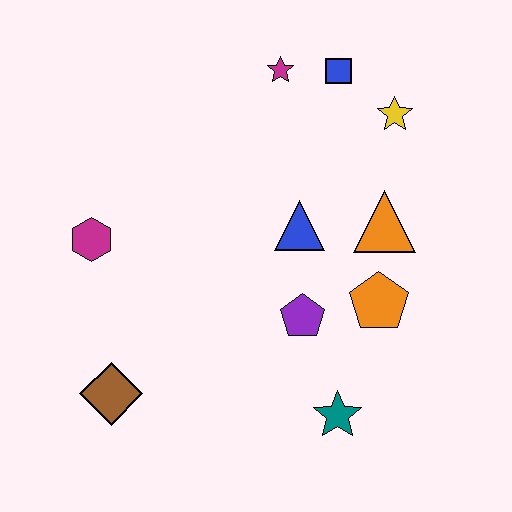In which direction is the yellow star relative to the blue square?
The yellow star is to the right of the blue square.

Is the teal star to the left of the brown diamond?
No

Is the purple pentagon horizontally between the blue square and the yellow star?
No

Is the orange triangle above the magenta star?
No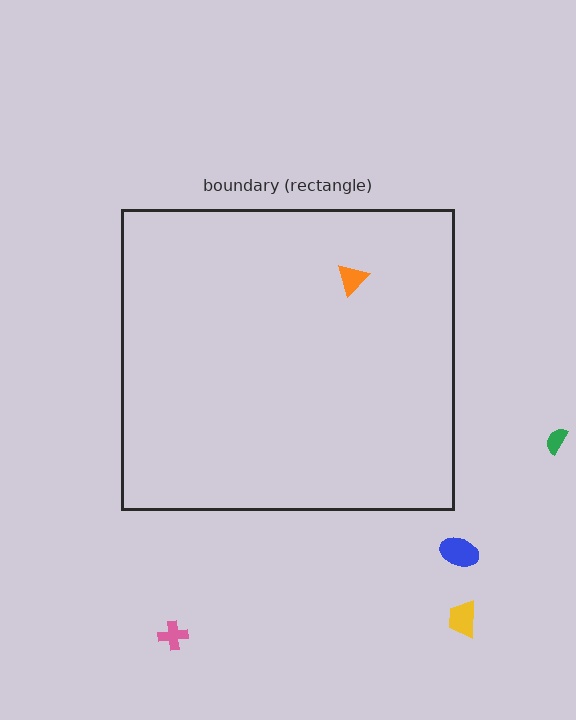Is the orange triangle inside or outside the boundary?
Inside.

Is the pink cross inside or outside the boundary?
Outside.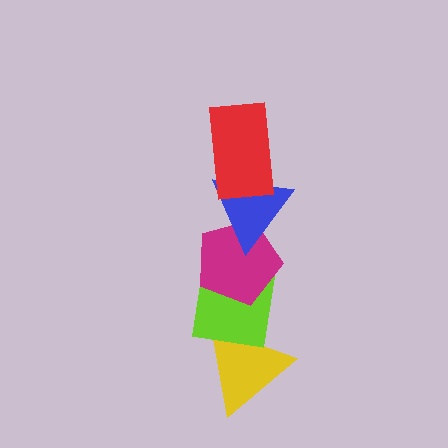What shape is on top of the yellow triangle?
The lime square is on top of the yellow triangle.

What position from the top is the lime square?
The lime square is 4th from the top.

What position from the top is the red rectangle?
The red rectangle is 1st from the top.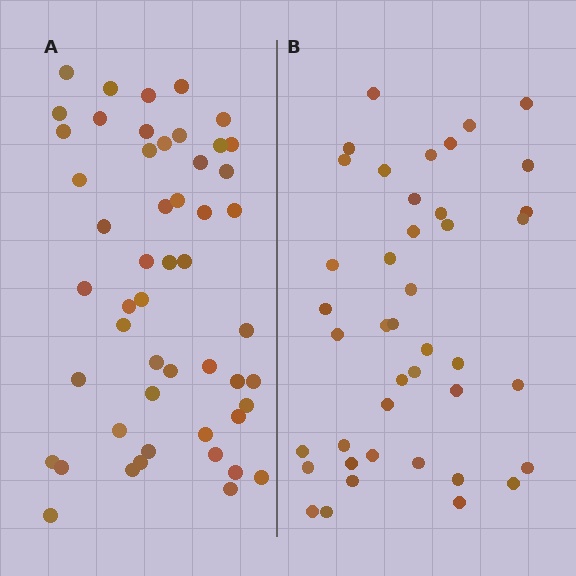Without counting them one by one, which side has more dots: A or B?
Region A (the left region) has more dots.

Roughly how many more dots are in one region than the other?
Region A has roughly 8 or so more dots than region B.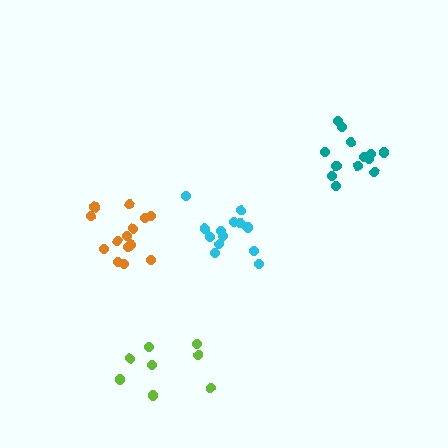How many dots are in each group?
Group 1: 13 dots, Group 2: 8 dots, Group 3: 13 dots, Group 4: 14 dots (48 total).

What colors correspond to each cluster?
The clusters are colored: cyan, lime, teal, orange.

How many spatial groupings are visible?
There are 4 spatial groupings.